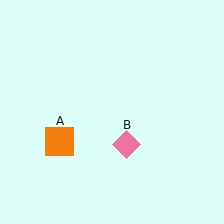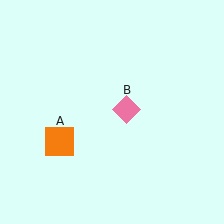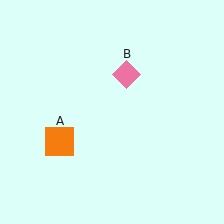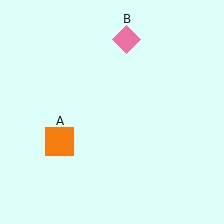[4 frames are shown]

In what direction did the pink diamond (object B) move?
The pink diamond (object B) moved up.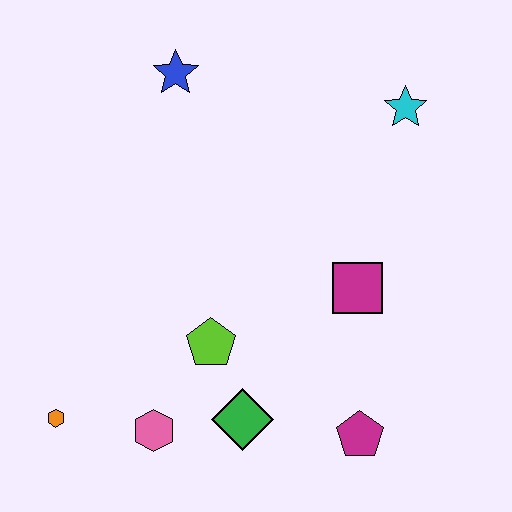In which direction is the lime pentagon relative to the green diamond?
The lime pentagon is above the green diamond.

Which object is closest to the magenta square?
The magenta pentagon is closest to the magenta square.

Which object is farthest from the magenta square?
The orange hexagon is farthest from the magenta square.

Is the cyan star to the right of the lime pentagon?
Yes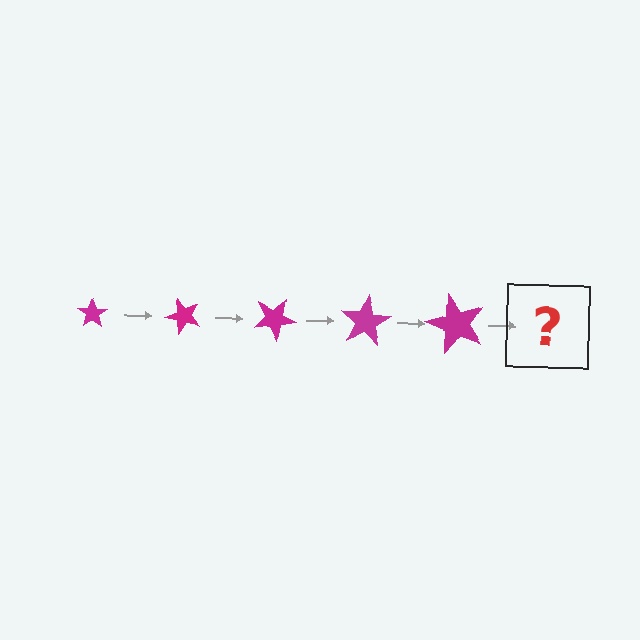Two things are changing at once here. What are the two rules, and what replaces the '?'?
The two rules are that the star grows larger each step and it rotates 50 degrees each step. The '?' should be a star, larger than the previous one and rotated 250 degrees from the start.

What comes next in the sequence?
The next element should be a star, larger than the previous one and rotated 250 degrees from the start.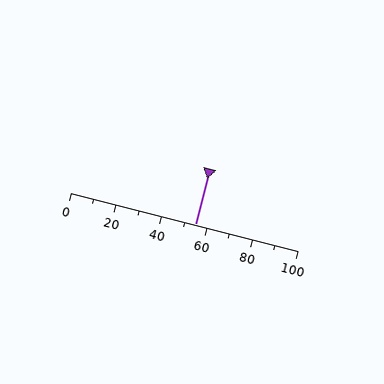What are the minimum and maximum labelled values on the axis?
The axis runs from 0 to 100.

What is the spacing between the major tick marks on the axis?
The major ticks are spaced 20 apart.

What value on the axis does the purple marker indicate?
The marker indicates approximately 55.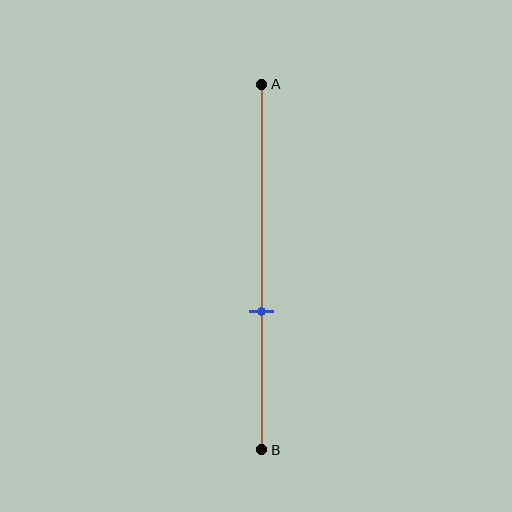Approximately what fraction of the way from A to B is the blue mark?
The blue mark is approximately 60% of the way from A to B.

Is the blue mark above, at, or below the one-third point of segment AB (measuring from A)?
The blue mark is below the one-third point of segment AB.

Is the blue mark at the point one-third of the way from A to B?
No, the mark is at about 60% from A, not at the 33% one-third point.